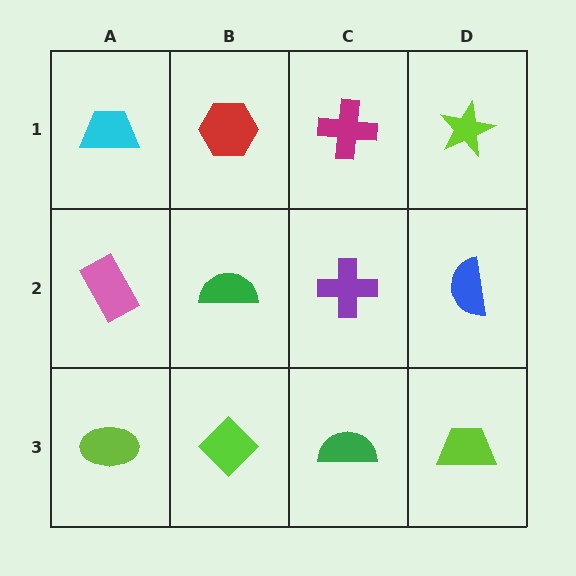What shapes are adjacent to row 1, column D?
A blue semicircle (row 2, column D), a magenta cross (row 1, column C).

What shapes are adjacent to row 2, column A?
A cyan trapezoid (row 1, column A), a lime ellipse (row 3, column A), a green semicircle (row 2, column B).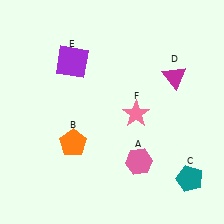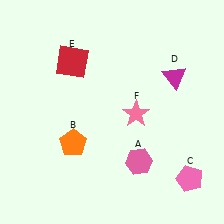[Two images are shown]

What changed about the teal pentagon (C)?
In Image 1, C is teal. In Image 2, it changed to pink.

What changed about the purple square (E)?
In Image 1, E is purple. In Image 2, it changed to red.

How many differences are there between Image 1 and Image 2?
There are 2 differences between the two images.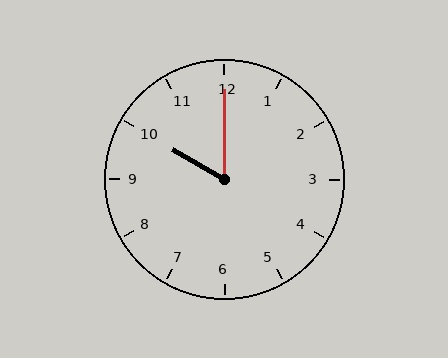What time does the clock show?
10:00.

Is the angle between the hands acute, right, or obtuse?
It is acute.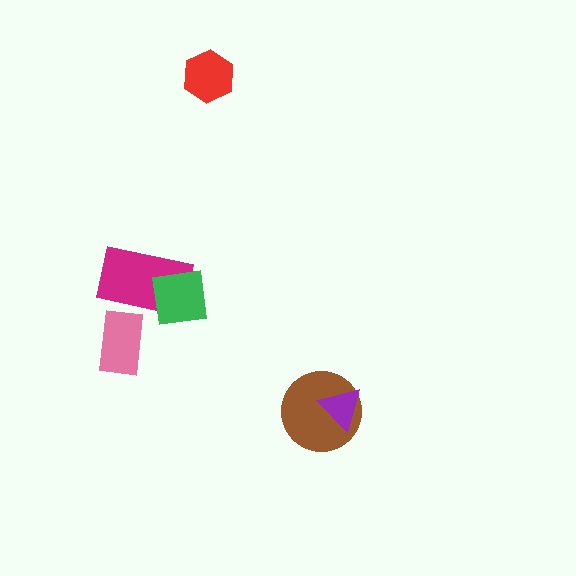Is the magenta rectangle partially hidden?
Yes, it is partially covered by another shape.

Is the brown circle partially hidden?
Yes, it is partially covered by another shape.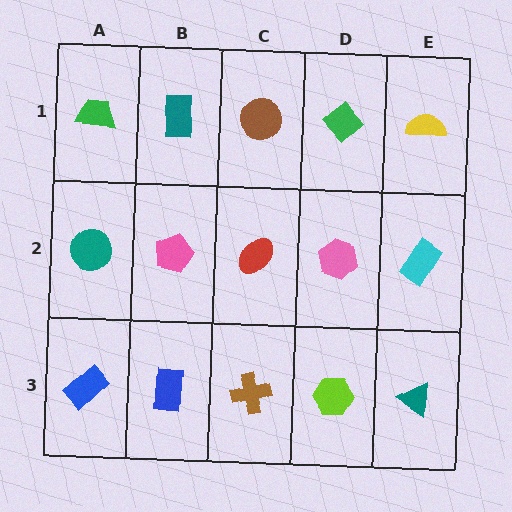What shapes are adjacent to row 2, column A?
A green trapezoid (row 1, column A), a blue rectangle (row 3, column A), a pink pentagon (row 2, column B).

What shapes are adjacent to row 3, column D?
A pink hexagon (row 2, column D), a brown cross (row 3, column C), a teal triangle (row 3, column E).